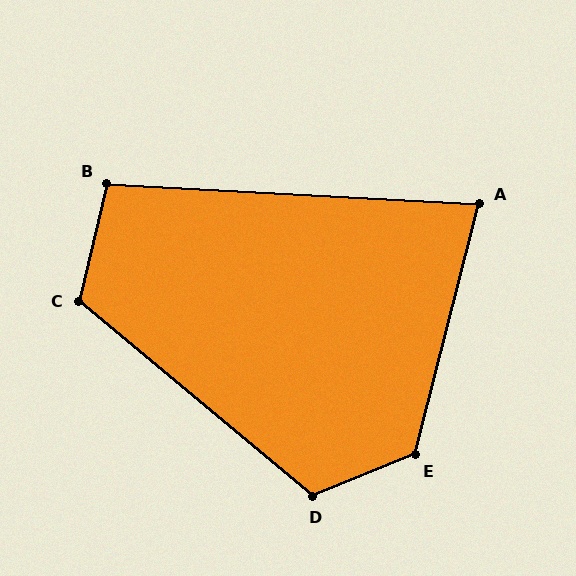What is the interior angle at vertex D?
Approximately 118 degrees (obtuse).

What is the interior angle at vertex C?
Approximately 117 degrees (obtuse).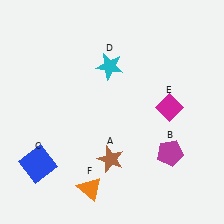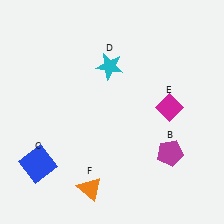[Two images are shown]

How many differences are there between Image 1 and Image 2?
There is 1 difference between the two images.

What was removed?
The brown star (A) was removed in Image 2.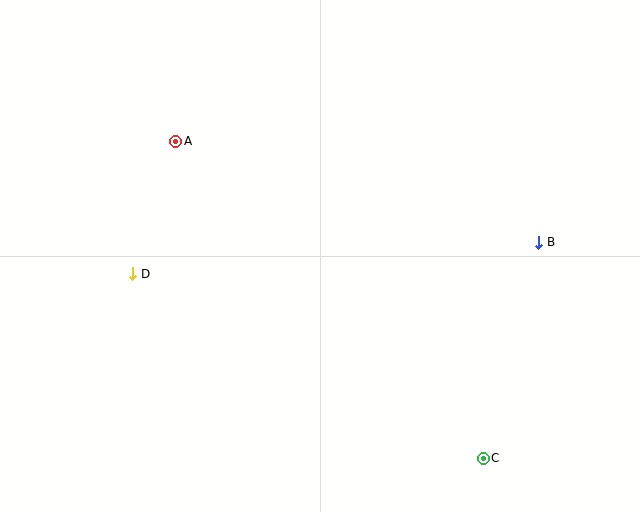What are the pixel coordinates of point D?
Point D is at (133, 274).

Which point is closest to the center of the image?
Point A at (176, 141) is closest to the center.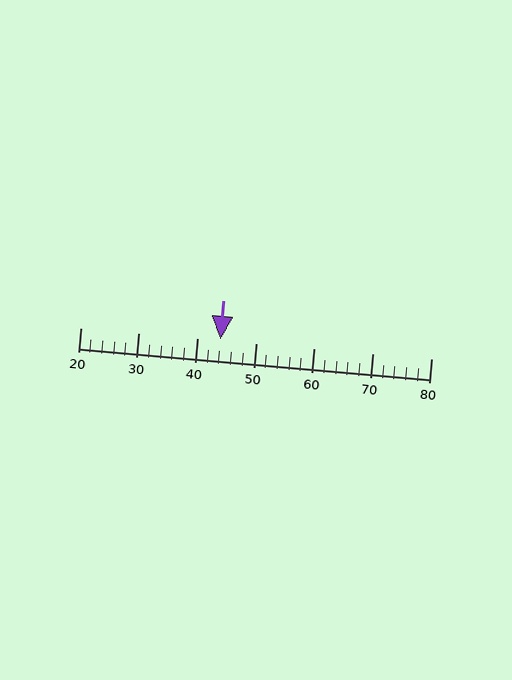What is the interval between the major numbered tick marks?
The major tick marks are spaced 10 units apart.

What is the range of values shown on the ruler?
The ruler shows values from 20 to 80.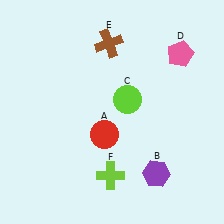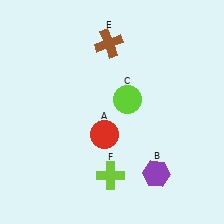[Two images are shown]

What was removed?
The pink pentagon (D) was removed in Image 2.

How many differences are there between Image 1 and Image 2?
There is 1 difference between the two images.